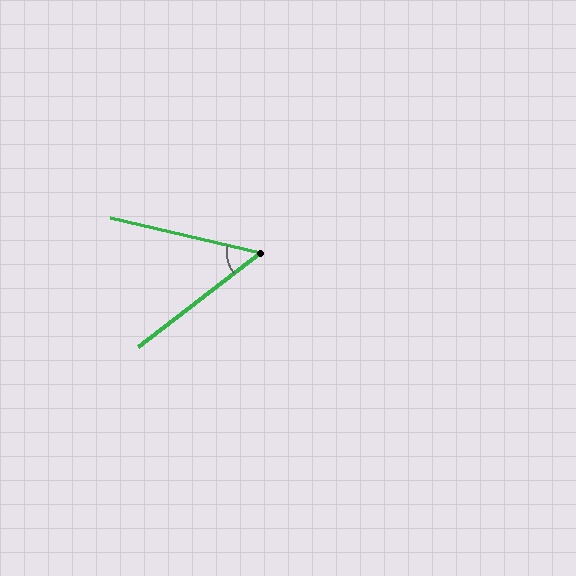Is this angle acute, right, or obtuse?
It is acute.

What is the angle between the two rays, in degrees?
Approximately 50 degrees.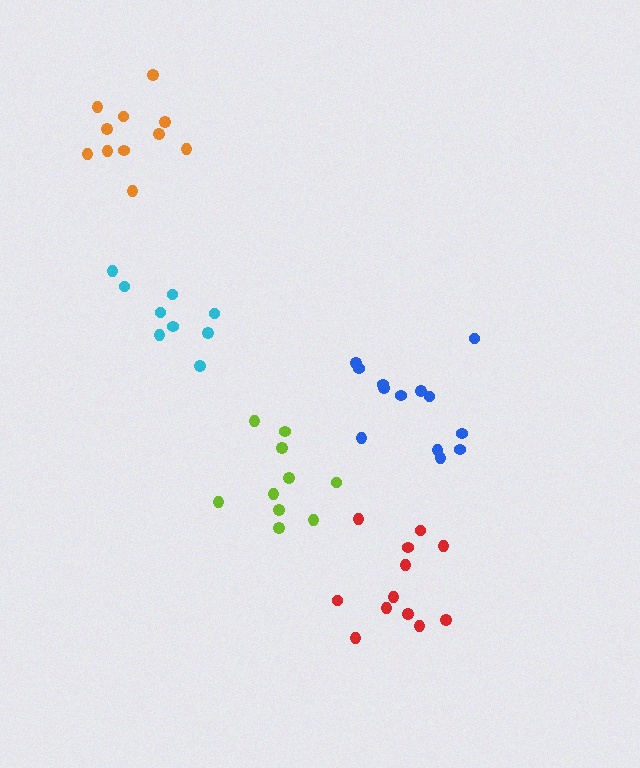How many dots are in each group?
Group 1: 9 dots, Group 2: 13 dots, Group 3: 12 dots, Group 4: 11 dots, Group 5: 10 dots (55 total).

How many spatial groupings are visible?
There are 5 spatial groupings.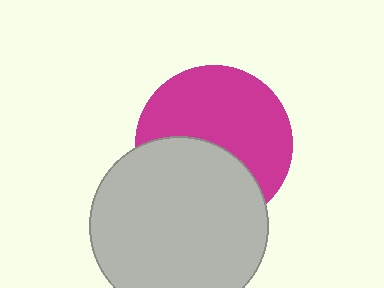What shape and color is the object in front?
The object in front is a light gray circle.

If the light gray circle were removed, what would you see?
You would see the complete magenta circle.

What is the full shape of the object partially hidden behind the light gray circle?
The partially hidden object is a magenta circle.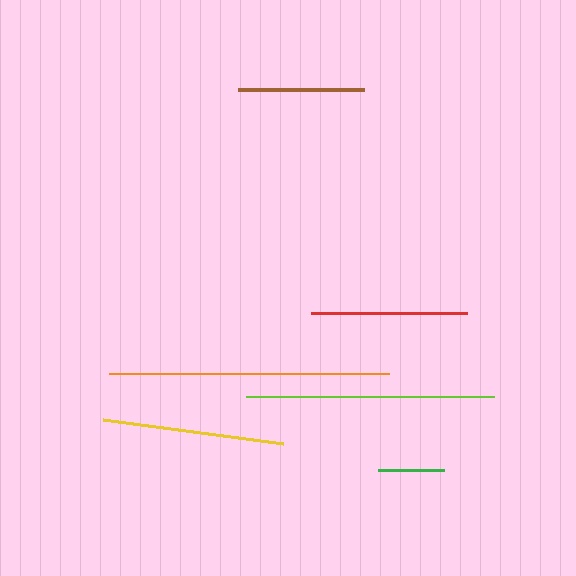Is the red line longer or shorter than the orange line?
The orange line is longer than the red line.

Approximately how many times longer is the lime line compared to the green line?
The lime line is approximately 3.8 times the length of the green line.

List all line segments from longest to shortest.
From longest to shortest: orange, lime, yellow, red, brown, green.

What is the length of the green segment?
The green segment is approximately 66 pixels long.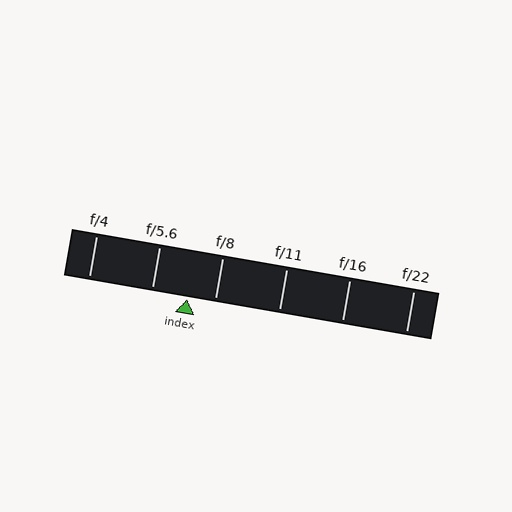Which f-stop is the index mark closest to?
The index mark is closest to f/8.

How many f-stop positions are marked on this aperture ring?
There are 6 f-stop positions marked.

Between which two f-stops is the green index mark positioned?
The index mark is between f/5.6 and f/8.